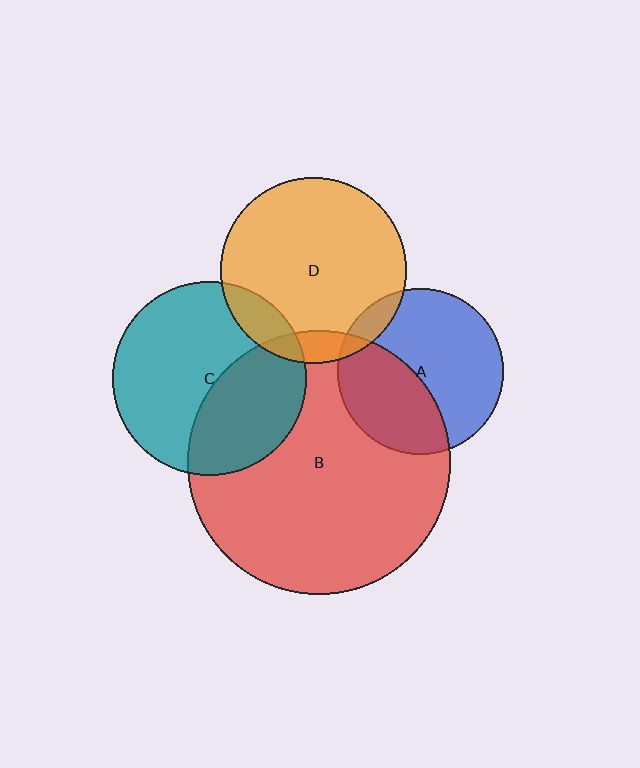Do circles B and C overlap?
Yes.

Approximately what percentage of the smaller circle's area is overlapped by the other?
Approximately 40%.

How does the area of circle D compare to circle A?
Approximately 1.3 times.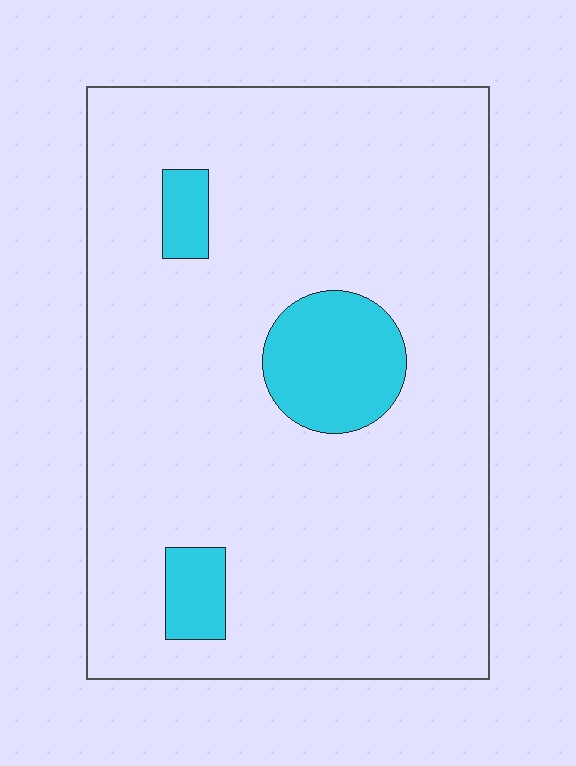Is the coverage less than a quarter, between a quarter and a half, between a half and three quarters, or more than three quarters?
Less than a quarter.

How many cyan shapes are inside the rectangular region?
3.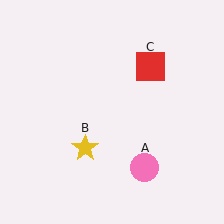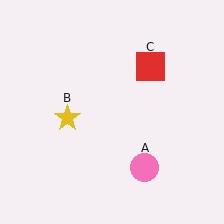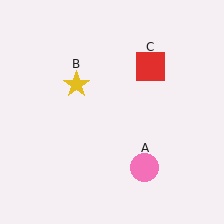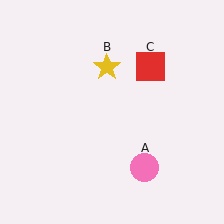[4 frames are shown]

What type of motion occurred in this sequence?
The yellow star (object B) rotated clockwise around the center of the scene.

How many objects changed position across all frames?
1 object changed position: yellow star (object B).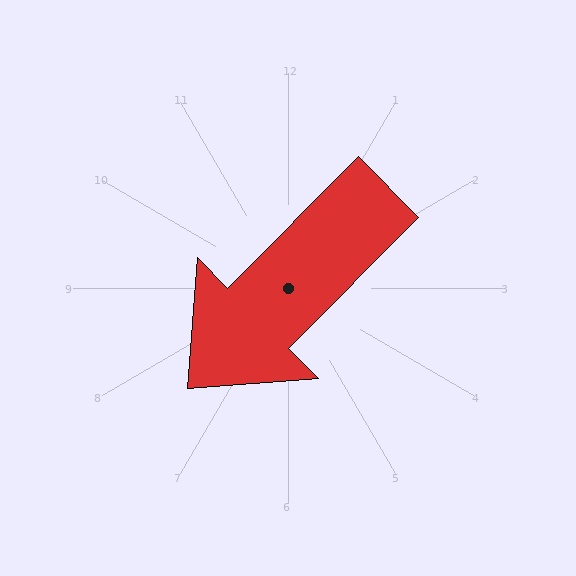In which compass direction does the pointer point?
Southwest.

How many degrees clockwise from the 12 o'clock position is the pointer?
Approximately 225 degrees.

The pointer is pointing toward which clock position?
Roughly 7 o'clock.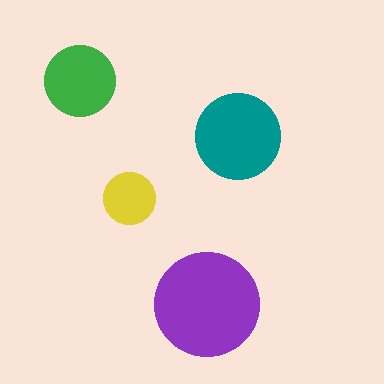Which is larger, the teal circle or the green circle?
The teal one.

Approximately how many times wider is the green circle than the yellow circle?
About 1.5 times wider.